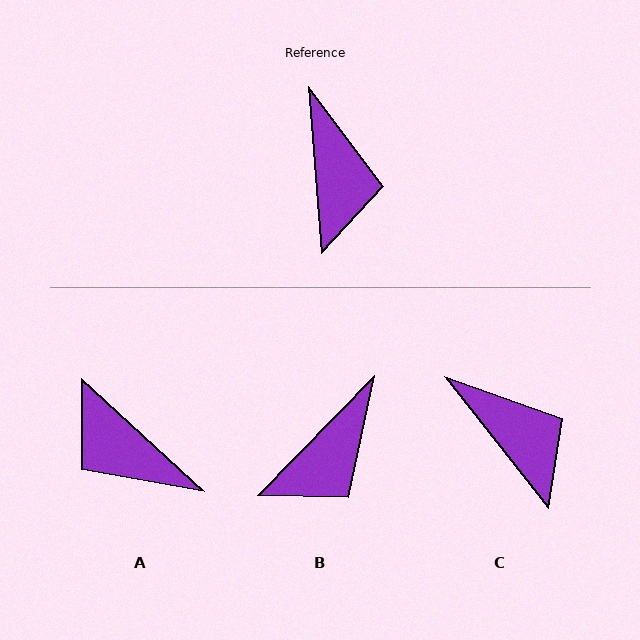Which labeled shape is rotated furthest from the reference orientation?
A, about 137 degrees away.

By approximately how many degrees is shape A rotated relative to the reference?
Approximately 137 degrees clockwise.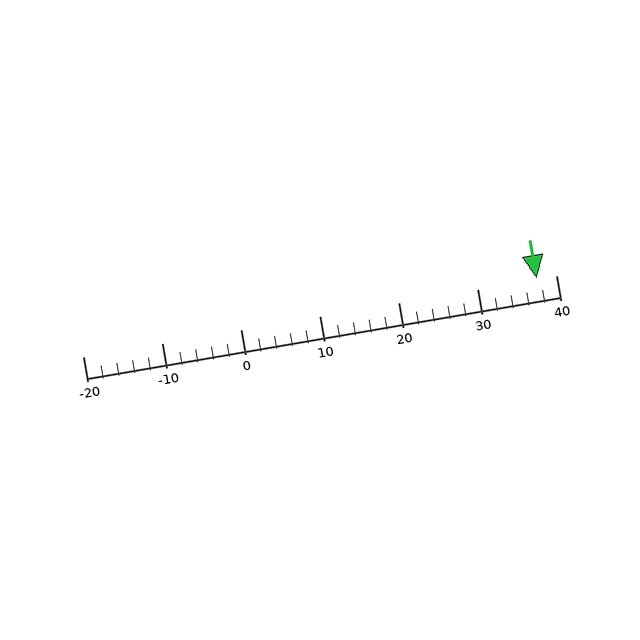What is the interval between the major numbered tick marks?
The major tick marks are spaced 10 units apart.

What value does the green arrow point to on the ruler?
The green arrow points to approximately 38.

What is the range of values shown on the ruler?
The ruler shows values from -20 to 40.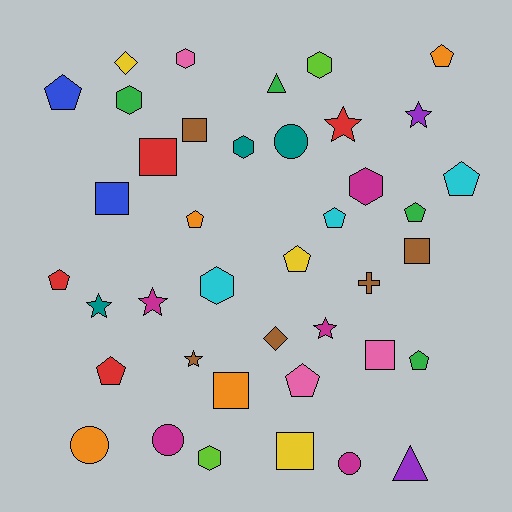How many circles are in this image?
There are 4 circles.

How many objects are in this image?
There are 40 objects.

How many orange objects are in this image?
There are 4 orange objects.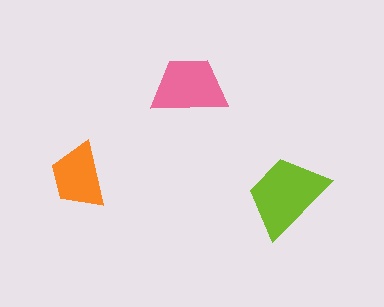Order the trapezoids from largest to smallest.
the lime one, the pink one, the orange one.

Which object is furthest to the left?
The orange trapezoid is leftmost.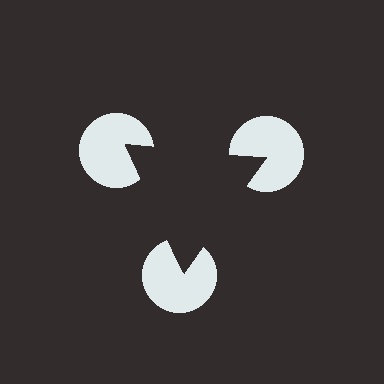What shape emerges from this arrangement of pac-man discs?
An illusory triangle — its edges are inferred from the aligned wedge cuts in the pac-man discs, not physically drawn.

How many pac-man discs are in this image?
There are 3 — one at each vertex of the illusory triangle.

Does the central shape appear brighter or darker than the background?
It typically appears slightly darker than the background, even though no actual brightness change is drawn.